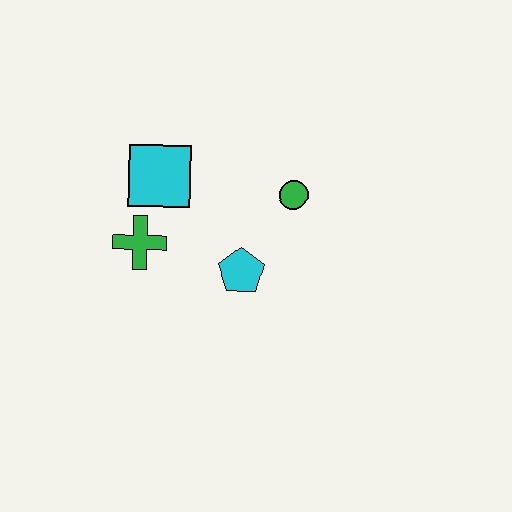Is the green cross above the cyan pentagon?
Yes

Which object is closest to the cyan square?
The green cross is closest to the cyan square.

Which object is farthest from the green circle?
The green cross is farthest from the green circle.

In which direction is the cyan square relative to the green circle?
The cyan square is to the left of the green circle.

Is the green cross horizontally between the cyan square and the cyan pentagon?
No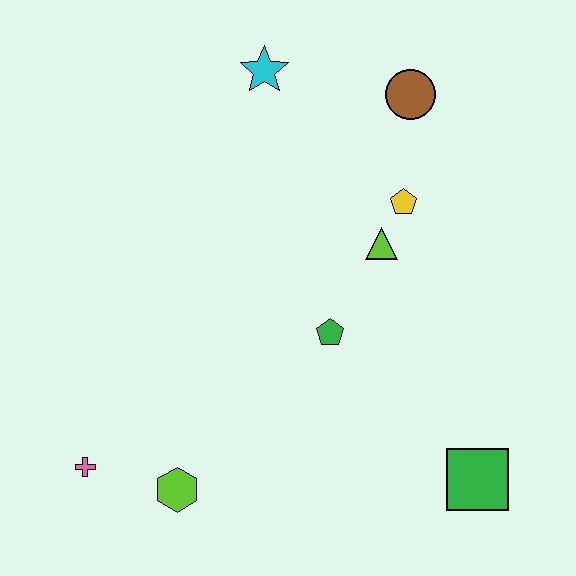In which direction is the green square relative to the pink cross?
The green square is to the right of the pink cross.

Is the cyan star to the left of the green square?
Yes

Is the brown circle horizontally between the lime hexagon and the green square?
Yes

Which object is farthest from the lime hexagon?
The brown circle is farthest from the lime hexagon.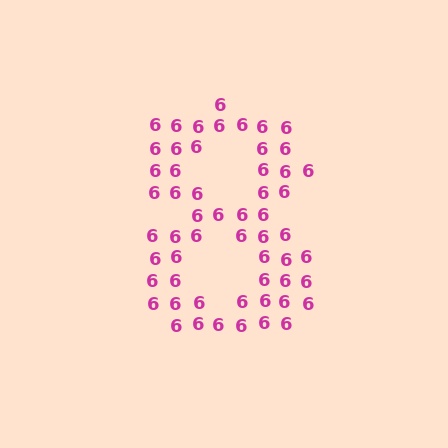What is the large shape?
The large shape is the digit 8.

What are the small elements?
The small elements are digit 6's.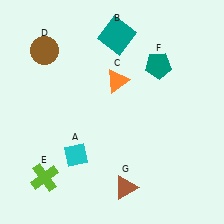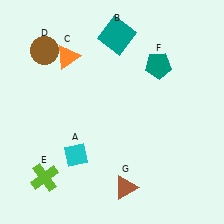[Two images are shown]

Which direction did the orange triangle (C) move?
The orange triangle (C) moved left.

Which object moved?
The orange triangle (C) moved left.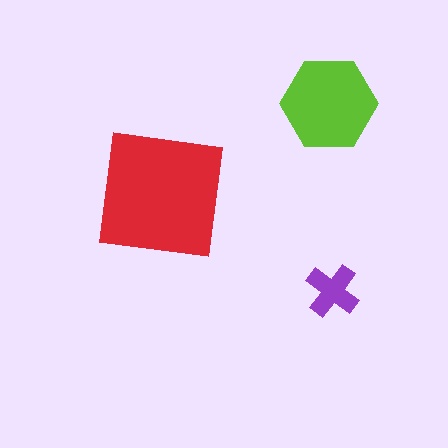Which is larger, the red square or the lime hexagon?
The red square.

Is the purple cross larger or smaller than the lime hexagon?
Smaller.